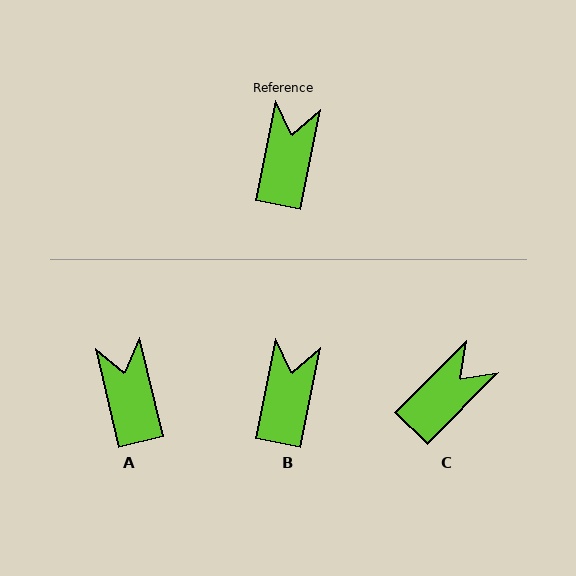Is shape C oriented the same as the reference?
No, it is off by about 34 degrees.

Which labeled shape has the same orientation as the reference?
B.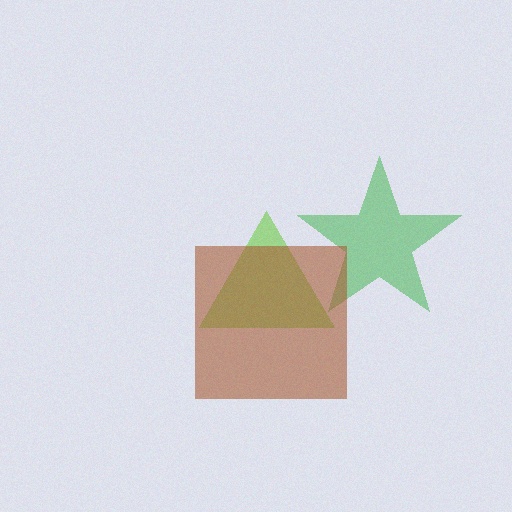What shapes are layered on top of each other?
The layered shapes are: a lime triangle, a green star, a brown square.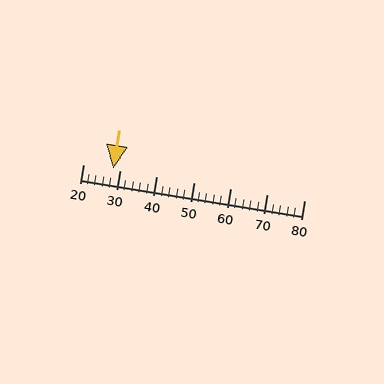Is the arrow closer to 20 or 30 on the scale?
The arrow is closer to 30.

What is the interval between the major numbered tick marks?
The major tick marks are spaced 10 units apart.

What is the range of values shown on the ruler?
The ruler shows values from 20 to 80.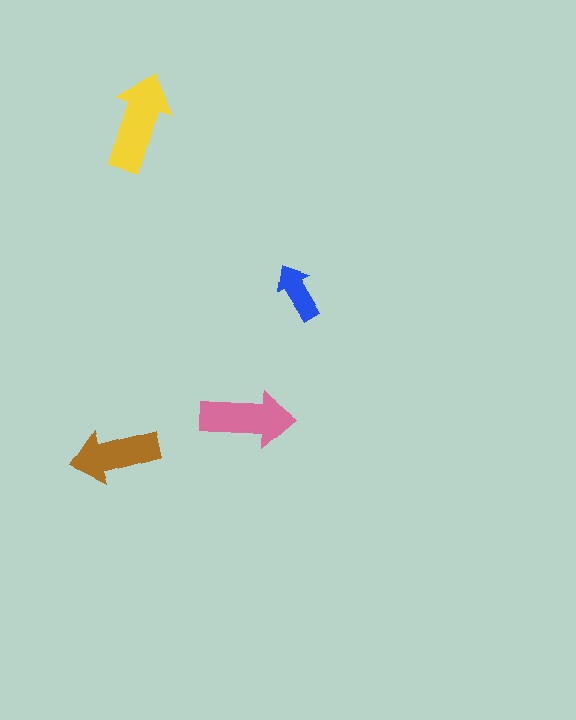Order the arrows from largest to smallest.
the yellow one, the pink one, the brown one, the blue one.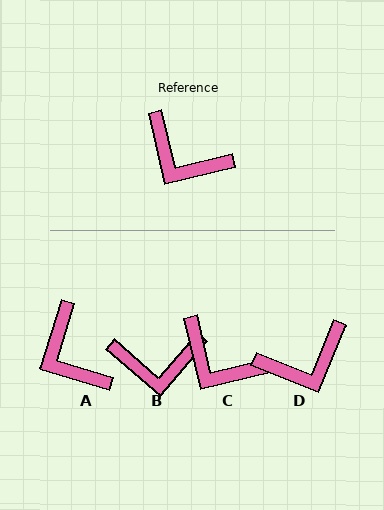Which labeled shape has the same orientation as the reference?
C.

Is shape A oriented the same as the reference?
No, it is off by about 30 degrees.